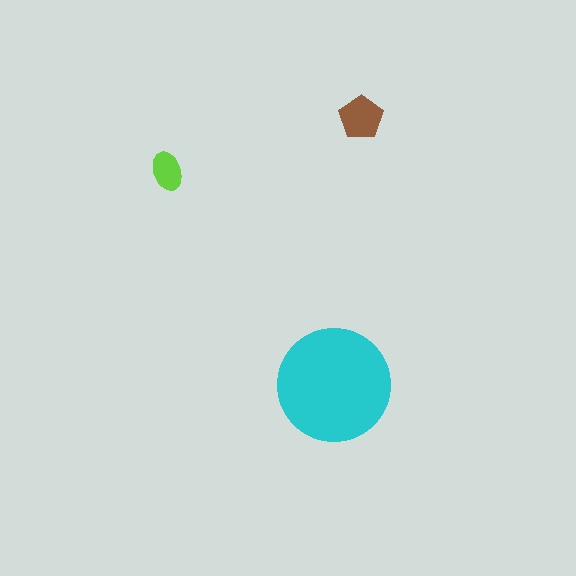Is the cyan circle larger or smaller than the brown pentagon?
Larger.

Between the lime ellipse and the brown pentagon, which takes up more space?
The brown pentagon.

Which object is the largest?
The cyan circle.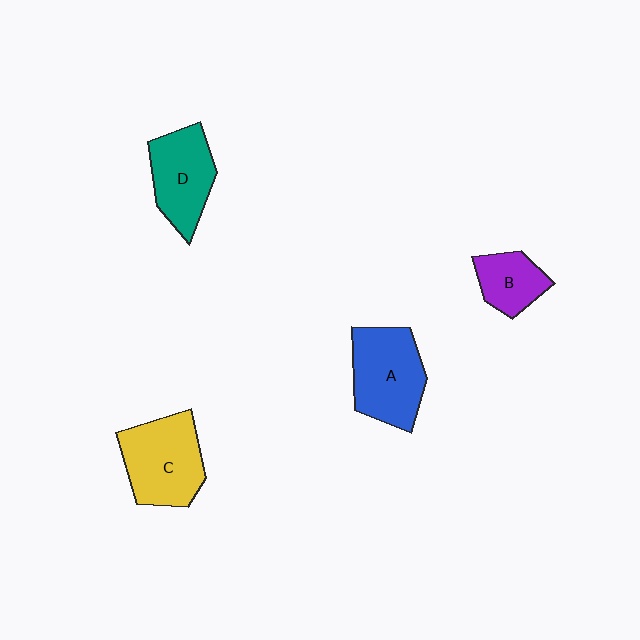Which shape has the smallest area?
Shape B (purple).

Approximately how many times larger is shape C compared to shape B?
Approximately 1.8 times.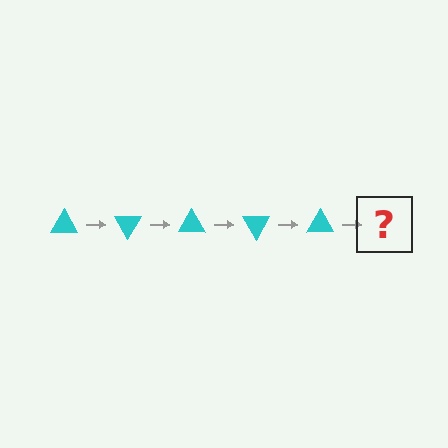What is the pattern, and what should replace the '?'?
The pattern is that the triangle rotates 60 degrees each step. The '?' should be a cyan triangle rotated 300 degrees.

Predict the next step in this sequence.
The next step is a cyan triangle rotated 300 degrees.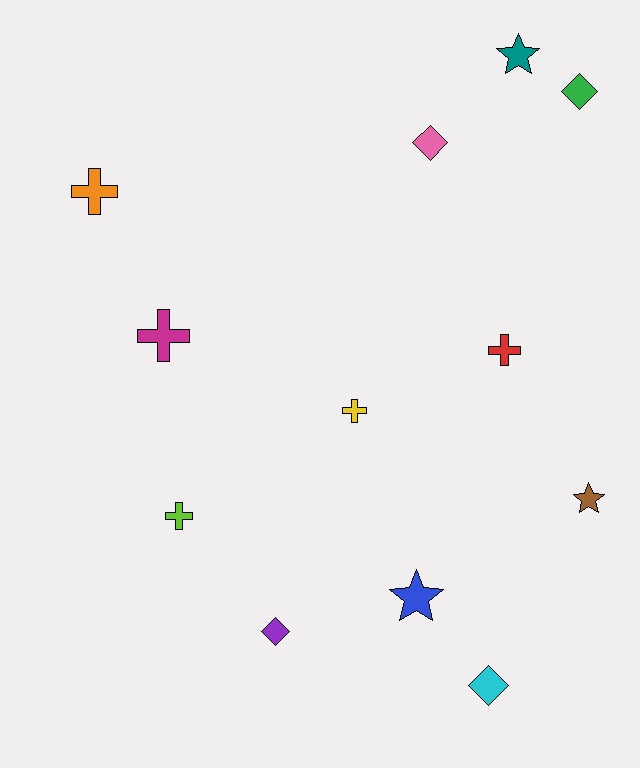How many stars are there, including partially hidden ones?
There are 3 stars.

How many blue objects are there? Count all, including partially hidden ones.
There is 1 blue object.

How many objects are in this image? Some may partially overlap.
There are 12 objects.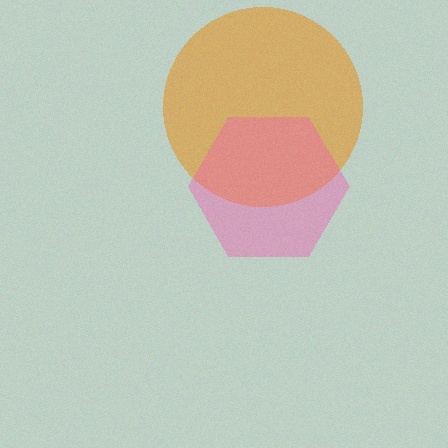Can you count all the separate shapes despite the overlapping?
Yes, there are 2 separate shapes.